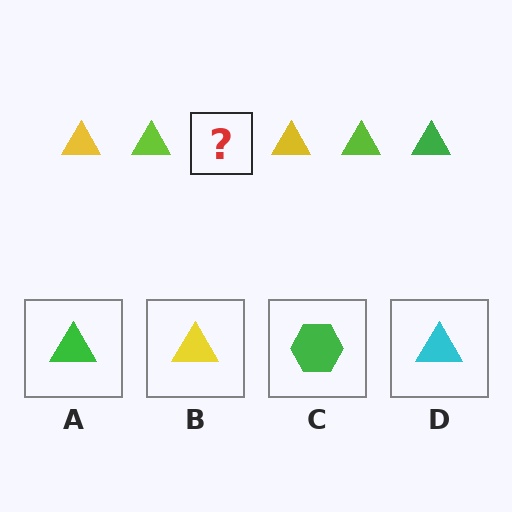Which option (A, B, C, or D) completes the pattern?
A.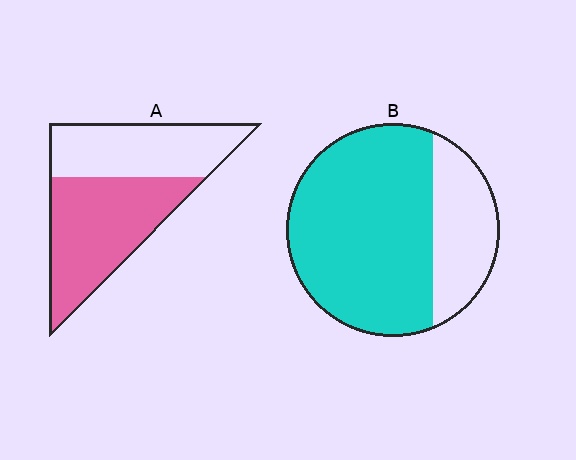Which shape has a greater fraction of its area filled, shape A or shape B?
Shape B.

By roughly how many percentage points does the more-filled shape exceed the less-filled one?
By roughly 15 percentage points (B over A).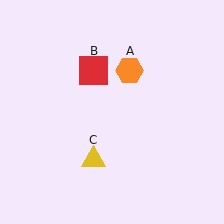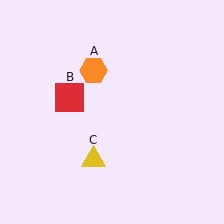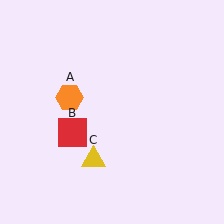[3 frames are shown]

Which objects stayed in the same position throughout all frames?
Yellow triangle (object C) remained stationary.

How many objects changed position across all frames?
2 objects changed position: orange hexagon (object A), red square (object B).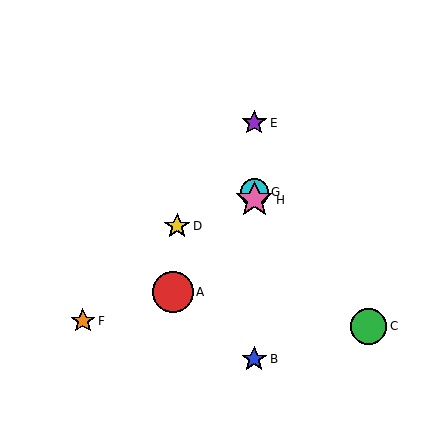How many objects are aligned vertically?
4 objects (B, E, G, H) are aligned vertically.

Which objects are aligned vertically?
Objects B, E, G, H are aligned vertically.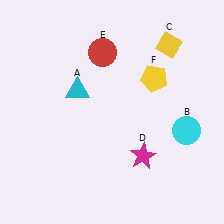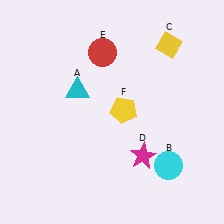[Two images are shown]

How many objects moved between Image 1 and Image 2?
2 objects moved between the two images.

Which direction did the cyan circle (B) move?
The cyan circle (B) moved down.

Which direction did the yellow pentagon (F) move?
The yellow pentagon (F) moved down.